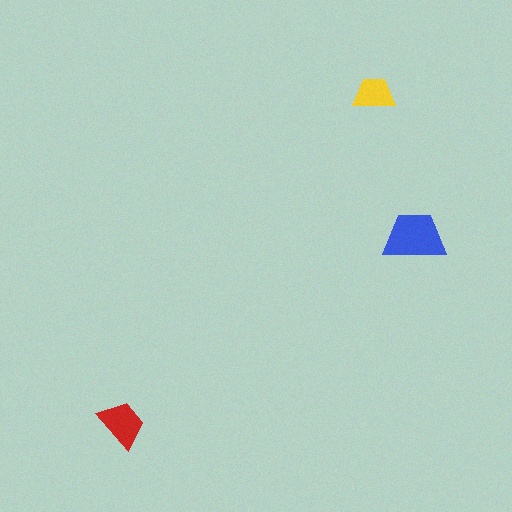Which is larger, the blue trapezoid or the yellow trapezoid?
The blue one.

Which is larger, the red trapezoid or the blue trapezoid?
The blue one.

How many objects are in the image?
There are 3 objects in the image.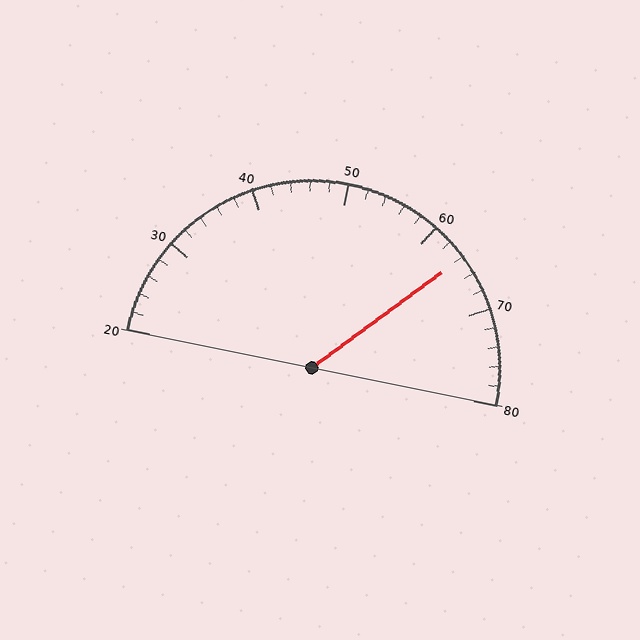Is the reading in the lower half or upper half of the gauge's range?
The reading is in the upper half of the range (20 to 80).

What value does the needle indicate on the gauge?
The needle indicates approximately 64.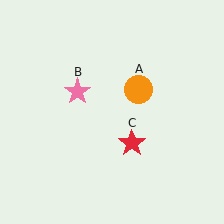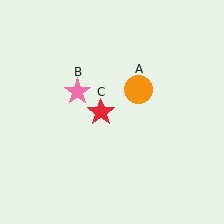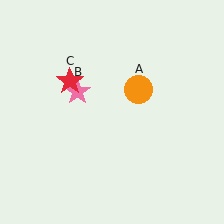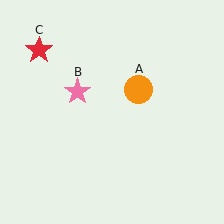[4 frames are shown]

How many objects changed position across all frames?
1 object changed position: red star (object C).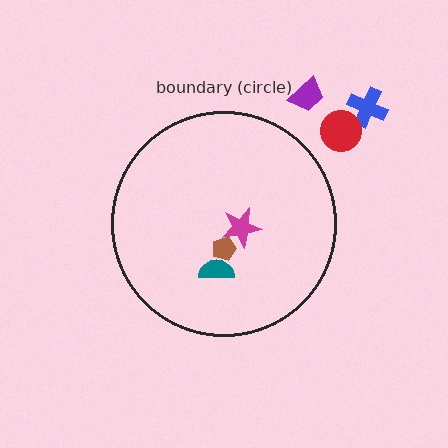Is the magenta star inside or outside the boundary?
Inside.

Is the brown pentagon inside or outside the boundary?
Inside.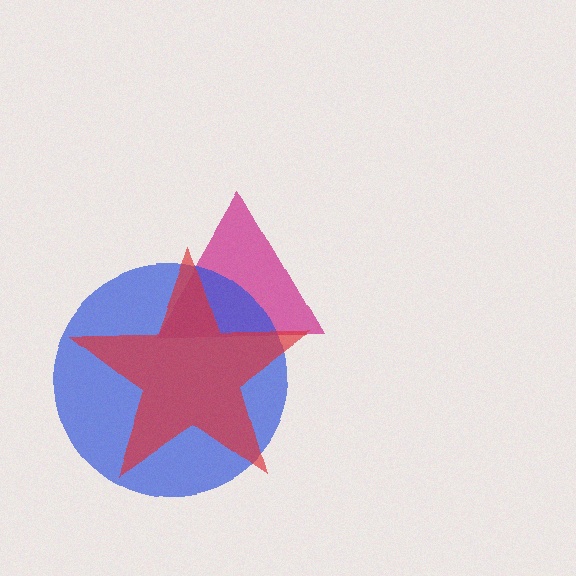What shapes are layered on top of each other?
The layered shapes are: a magenta triangle, a blue circle, a red star.